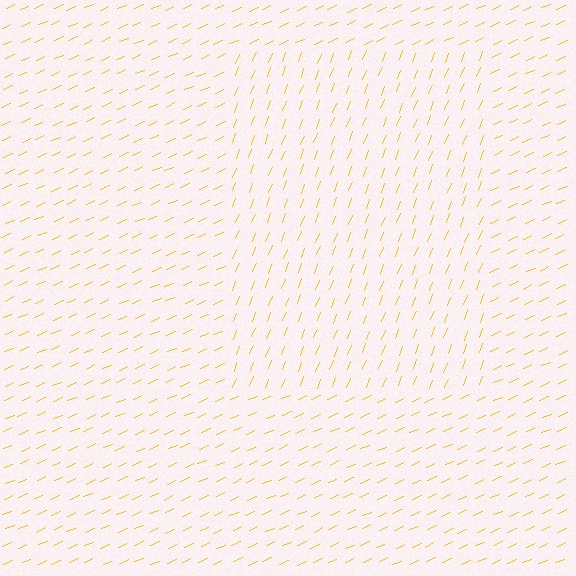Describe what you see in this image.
The image is filled with small yellow line segments. A rectangle region in the image has lines oriented differently from the surrounding lines, creating a visible texture boundary.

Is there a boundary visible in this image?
Yes, there is a texture boundary formed by a change in line orientation.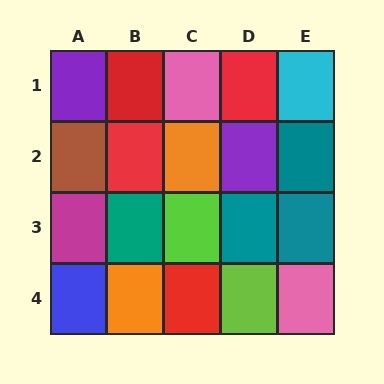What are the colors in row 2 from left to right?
Brown, red, orange, purple, teal.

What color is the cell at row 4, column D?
Lime.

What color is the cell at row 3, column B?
Teal.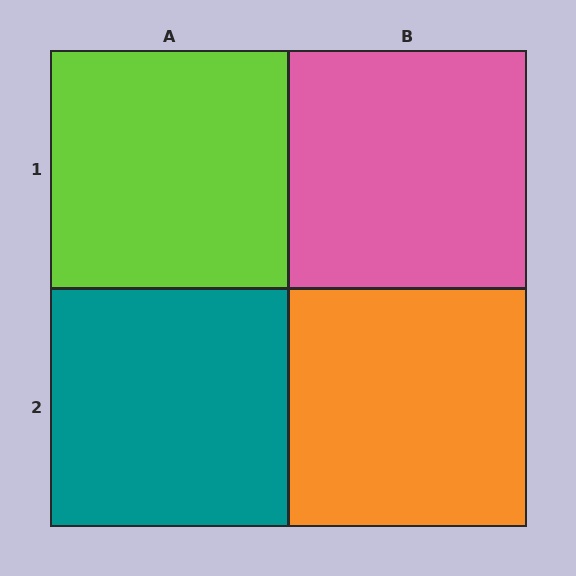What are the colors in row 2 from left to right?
Teal, orange.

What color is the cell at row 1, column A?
Lime.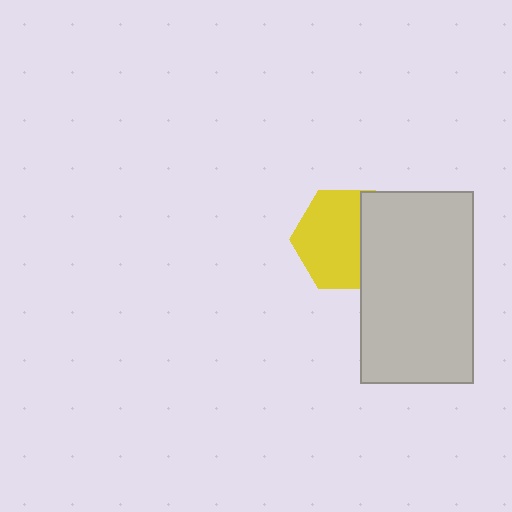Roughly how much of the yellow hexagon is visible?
Most of it is visible (roughly 65%).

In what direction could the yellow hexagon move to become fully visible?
The yellow hexagon could move left. That would shift it out from behind the light gray rectangle entirely.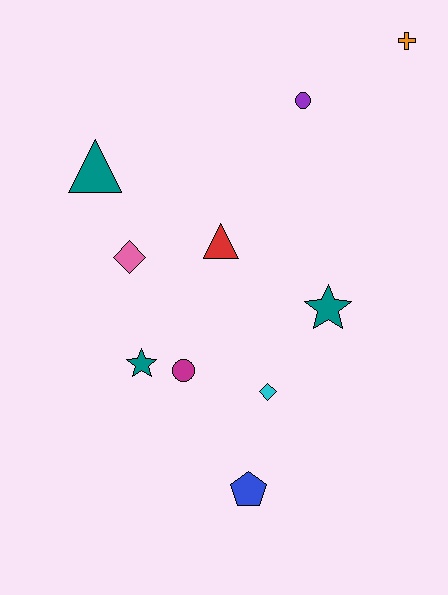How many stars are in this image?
There are 2 stars.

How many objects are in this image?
There are 10 objects.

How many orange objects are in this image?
There is 1 orange object.